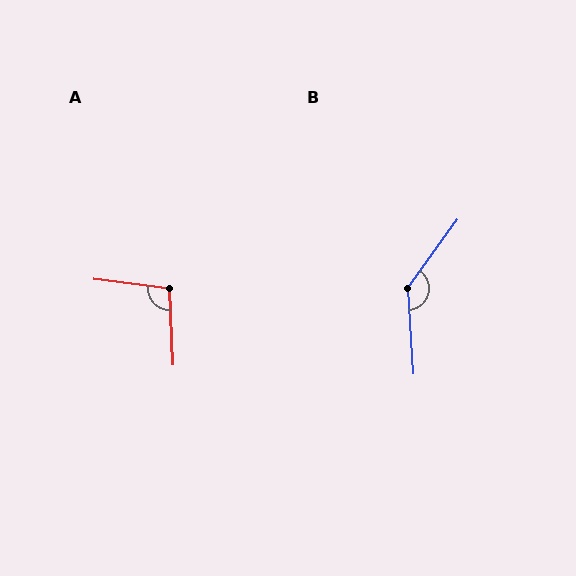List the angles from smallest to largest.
A (100°), B (140°).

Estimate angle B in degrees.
Approximately 140 degrees.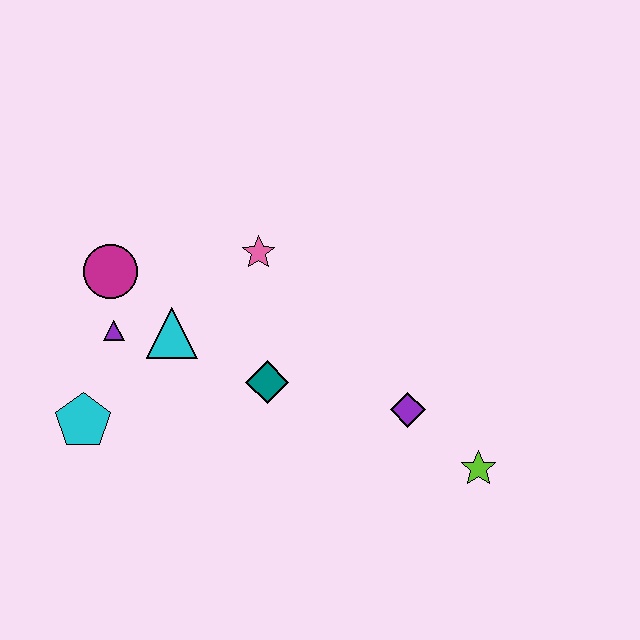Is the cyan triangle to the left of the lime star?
Yes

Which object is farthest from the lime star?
The magenta circle is farthest from the lime star.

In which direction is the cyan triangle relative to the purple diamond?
The cyan triangle is to the left of the purple diamond.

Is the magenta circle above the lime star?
Yes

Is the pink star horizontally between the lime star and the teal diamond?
No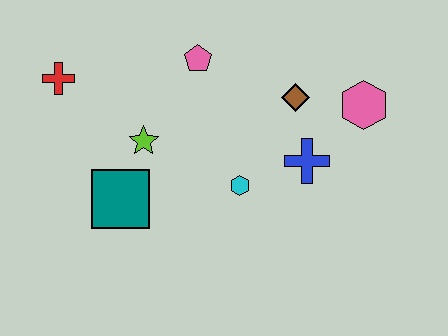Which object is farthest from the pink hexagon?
The red cross is farthest from the pink hexagon.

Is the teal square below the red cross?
Yes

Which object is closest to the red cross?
The lime star is closest to the red cross.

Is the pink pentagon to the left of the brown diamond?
Yes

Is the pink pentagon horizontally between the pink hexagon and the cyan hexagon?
No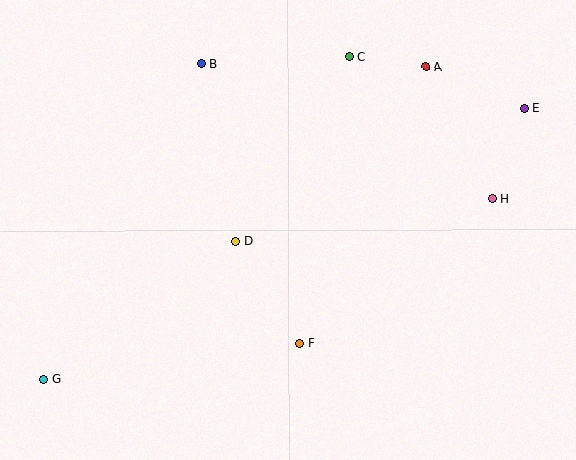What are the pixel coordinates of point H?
Point H is at (492, 199).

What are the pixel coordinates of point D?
Point D is at (236, 241).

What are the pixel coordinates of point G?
Point G is at (44, 379).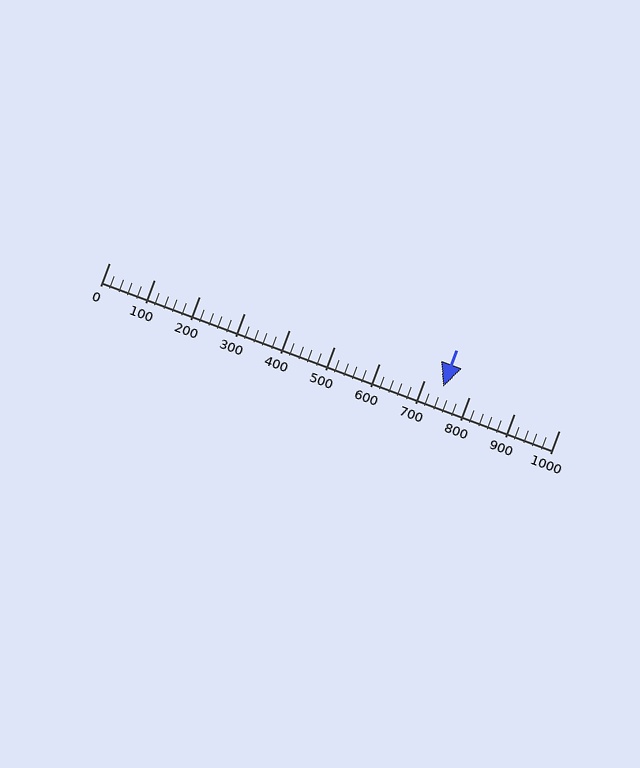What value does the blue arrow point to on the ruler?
The blue arrow points to approximately 742.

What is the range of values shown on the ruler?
The ruler shows values from 0 to 1000.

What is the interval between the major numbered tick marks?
The major tick marks are spaced 100 units apart.